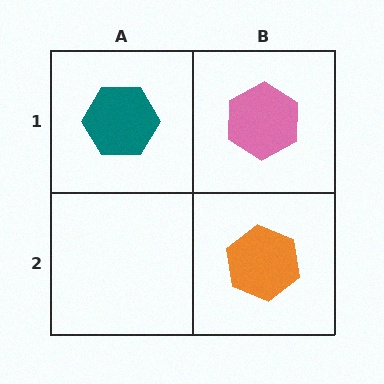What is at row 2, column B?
An orange hexagon.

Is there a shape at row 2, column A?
No, that cell is empty.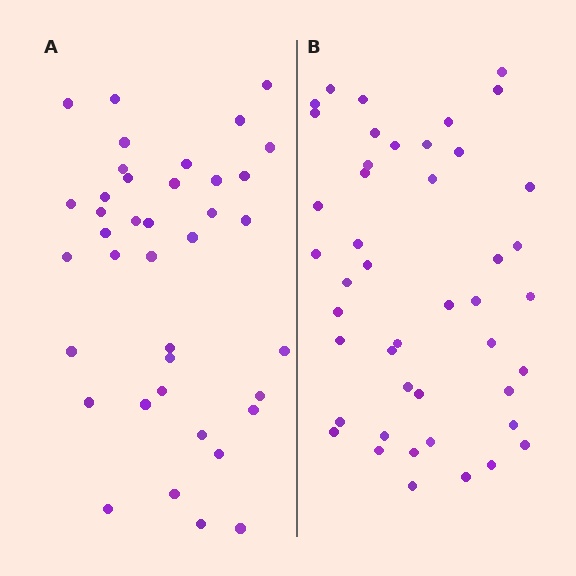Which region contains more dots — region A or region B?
Region B (the right region) has more dots.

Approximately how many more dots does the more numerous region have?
Region B has about 6 more dots than region A.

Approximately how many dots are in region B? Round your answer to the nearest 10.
About 40 dots. (The exact count is 45, which rounds to 40.)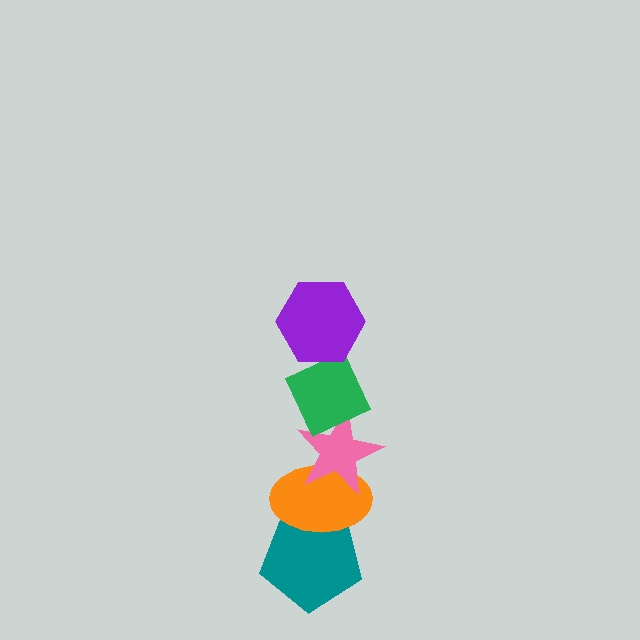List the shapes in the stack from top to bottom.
From top to bottom: the purple hexagon, the green diamond, the pink star, the orange ellipse, the teal pentagon.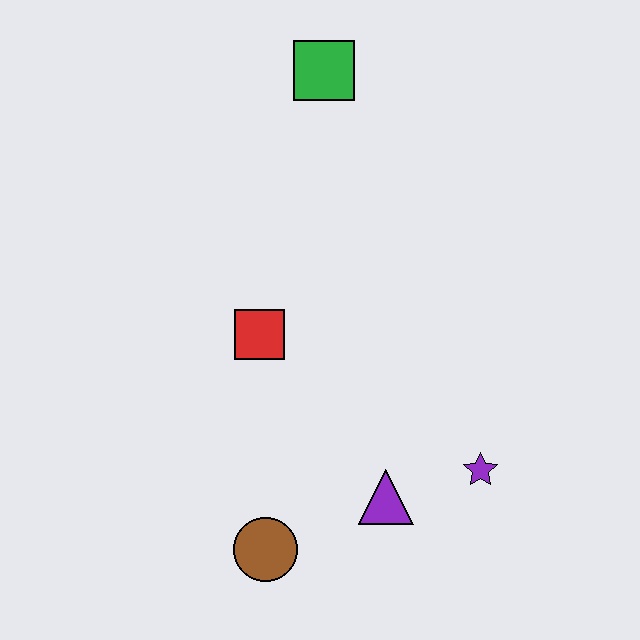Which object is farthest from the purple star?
The green square is farthest from the purple star.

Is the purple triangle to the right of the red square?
Yes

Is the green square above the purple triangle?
Yes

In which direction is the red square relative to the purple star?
The red square is to the left of the purple star.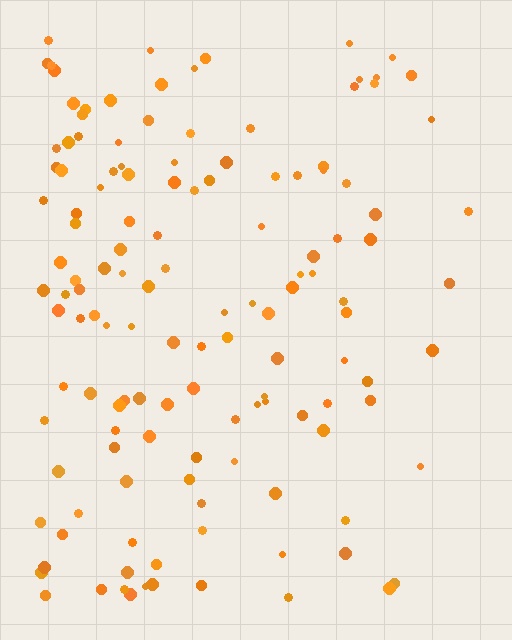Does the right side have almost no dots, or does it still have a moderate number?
Still a moderate number, just noticeably fewer than the left.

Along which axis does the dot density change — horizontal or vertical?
Horizontal.